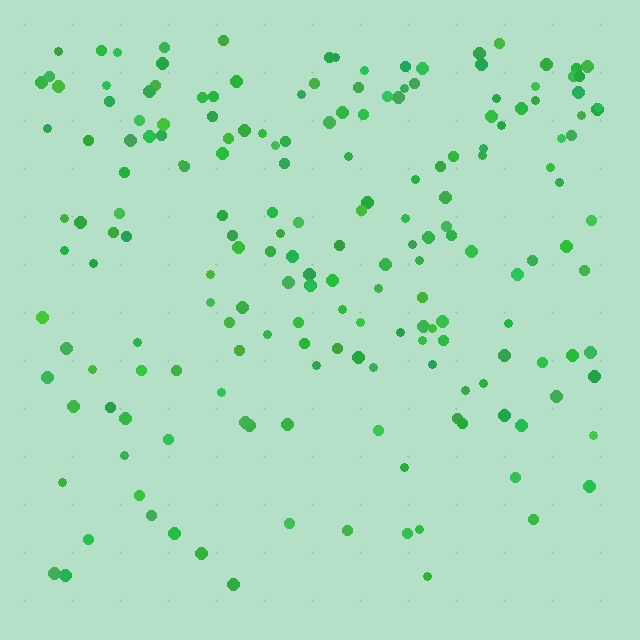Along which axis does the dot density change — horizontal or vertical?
Vertical.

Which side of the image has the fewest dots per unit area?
The bottom.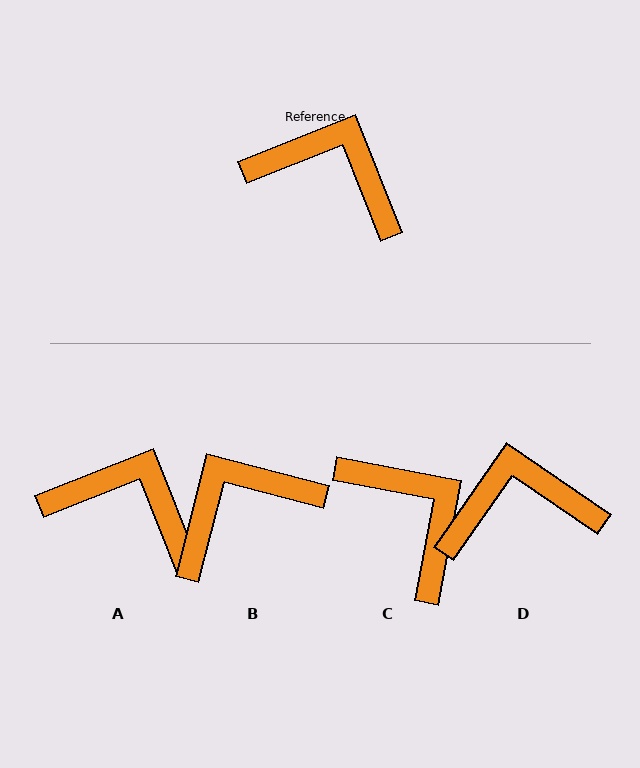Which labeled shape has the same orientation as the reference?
A.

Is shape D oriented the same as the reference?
No, it is off by about 34 degrees.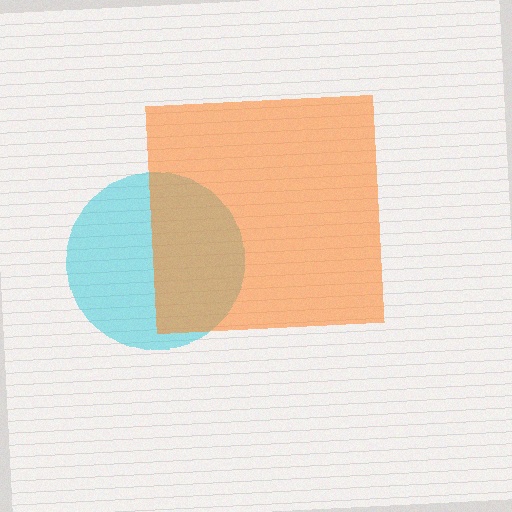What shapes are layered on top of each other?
The layered shapes are: a cyan circle, an orange square.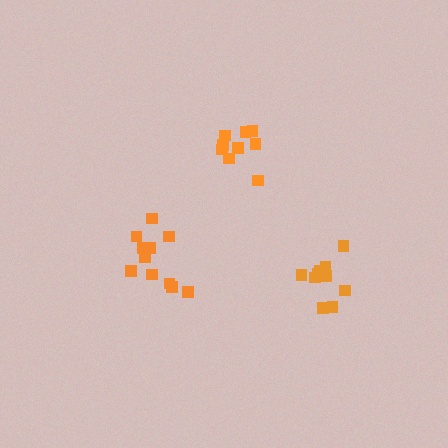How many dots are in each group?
Group 1: 10 dots, Group 2: 11 dots, Group 3: 9 dots (30 total).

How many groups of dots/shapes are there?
There are 3 groups.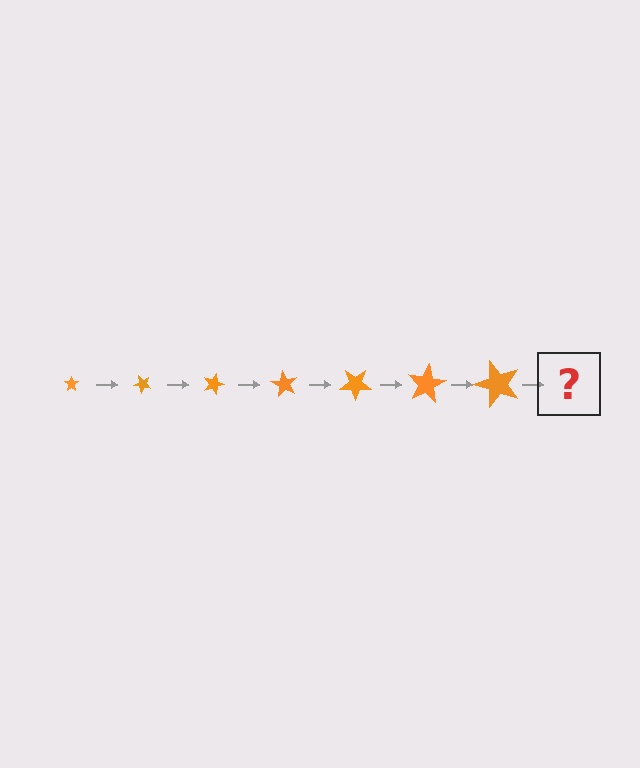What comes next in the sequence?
The next element should be a star, larger than the previous one and rotated 315 degrees from the start.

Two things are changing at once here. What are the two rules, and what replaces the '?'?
The two rules are that the star grows larger each step and it rotates 45 degrees each step. The '?' should be a star, larger than the previous one and rotated 315 degrees from the start.